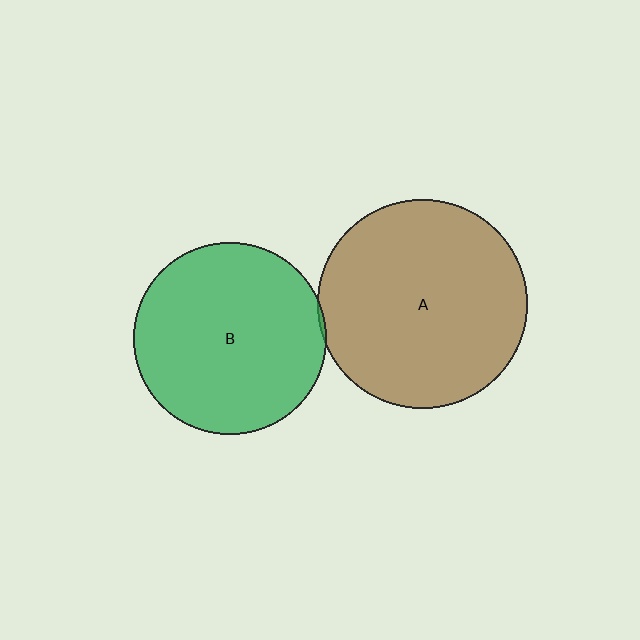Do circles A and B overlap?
Yes.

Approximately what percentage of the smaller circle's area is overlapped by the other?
Approximately 5%.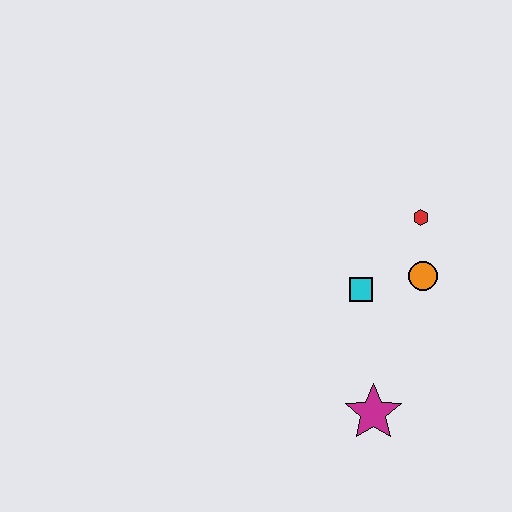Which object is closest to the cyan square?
The orange circle is closest to the cyan square.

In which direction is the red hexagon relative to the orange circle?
The red hexagon is above the orange circle.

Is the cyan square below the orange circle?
Yes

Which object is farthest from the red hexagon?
The magenta star is farthest from the red hexagon.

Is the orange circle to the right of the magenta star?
Yes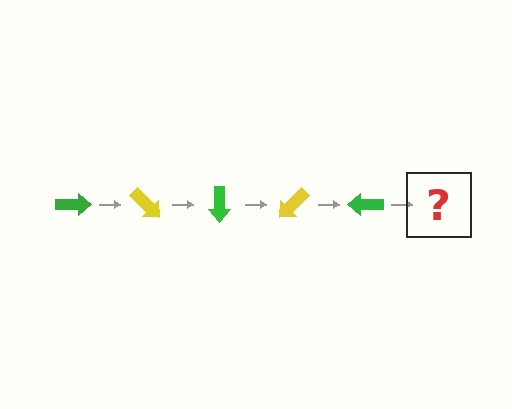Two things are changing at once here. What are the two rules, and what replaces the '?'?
The two rules are that it rotates 45 degrees each step and the color cycles through green and yellow. The '?' should be a yellow arrow, rotated 225 degrees from the start.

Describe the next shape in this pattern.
It should be a yellow arrow, rotated 225 degrees from the start.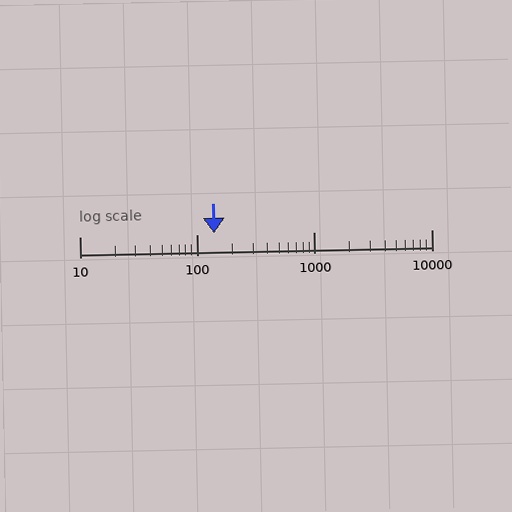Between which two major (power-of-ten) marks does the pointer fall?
The pointer is between 100 and 1000.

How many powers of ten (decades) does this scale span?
The scale spans 3 decades, from 10 to 10000.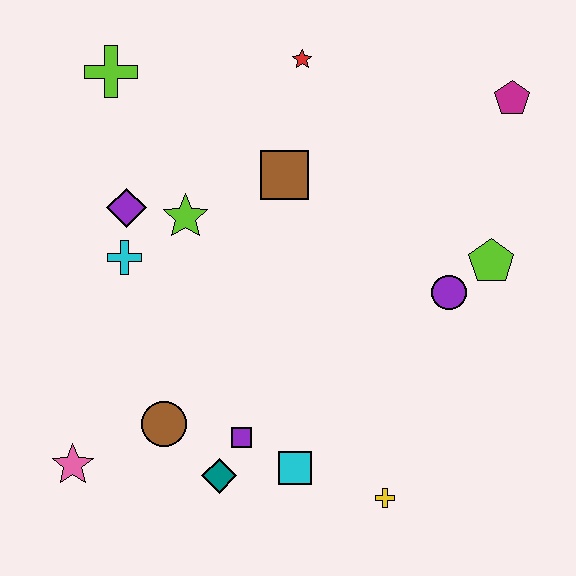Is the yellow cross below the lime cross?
Yes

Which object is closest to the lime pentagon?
The purple circle is closest to the lime pentagon.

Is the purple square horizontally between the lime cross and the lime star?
No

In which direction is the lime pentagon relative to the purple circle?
The lime pentagon is to the right of the purple circle.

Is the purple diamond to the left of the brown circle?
Yes